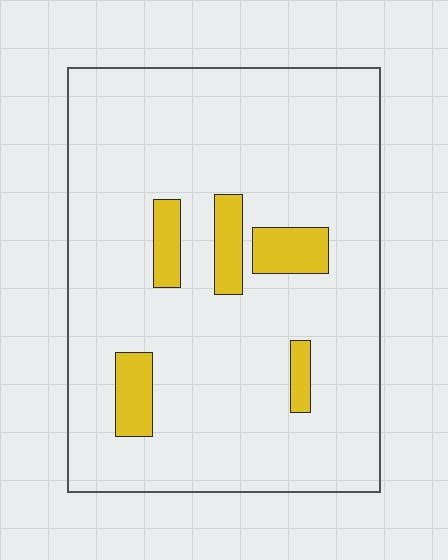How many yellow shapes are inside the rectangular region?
5.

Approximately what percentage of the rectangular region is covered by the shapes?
Approximately 10%.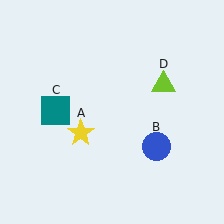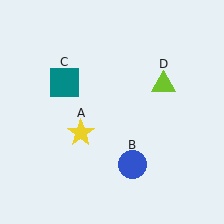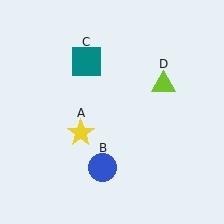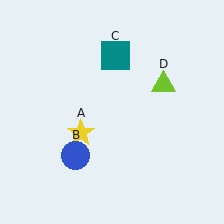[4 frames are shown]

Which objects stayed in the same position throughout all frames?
Yellow star (object A) and lime triangle (object D) remained stationary.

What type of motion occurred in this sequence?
The blue circle (object B), teal square (object C) rotated clockwise around the center of the scene.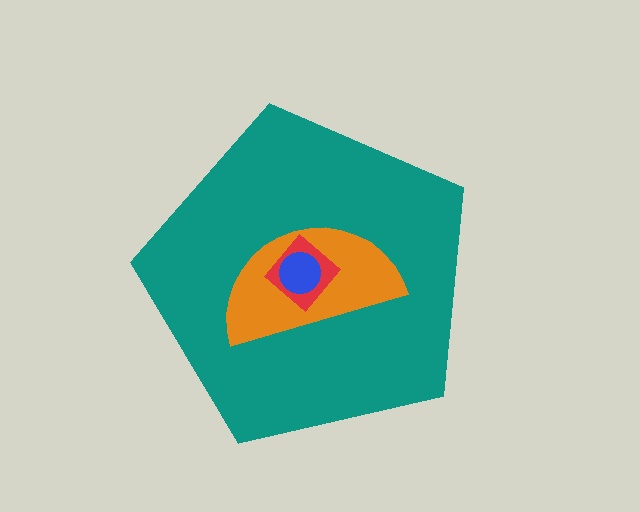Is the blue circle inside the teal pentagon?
Yes.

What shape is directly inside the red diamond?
The blue circle.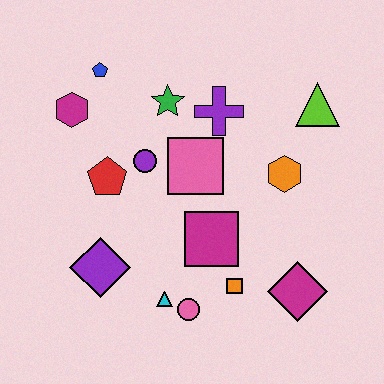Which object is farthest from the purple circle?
The magenta diamond is farthest from the purple circle.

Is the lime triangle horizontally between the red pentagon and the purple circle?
No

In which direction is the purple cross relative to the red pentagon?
The purple cross is to the right of the red pentagon.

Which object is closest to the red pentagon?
The purple circle is closest to the red pentagon.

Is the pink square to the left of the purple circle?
No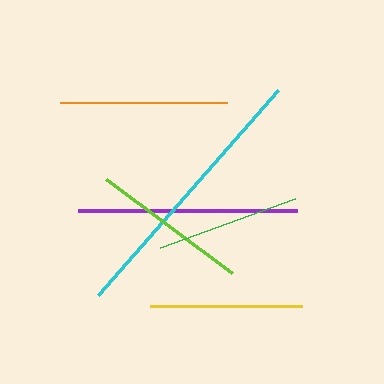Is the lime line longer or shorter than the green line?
The lime line is longer than the green line.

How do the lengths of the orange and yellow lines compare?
The orange and yellow lines are approximately the same length.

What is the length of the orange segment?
The orange segment is approximately 167 pixels long.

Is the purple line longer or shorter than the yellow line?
The purple line is longer than the yellow line.